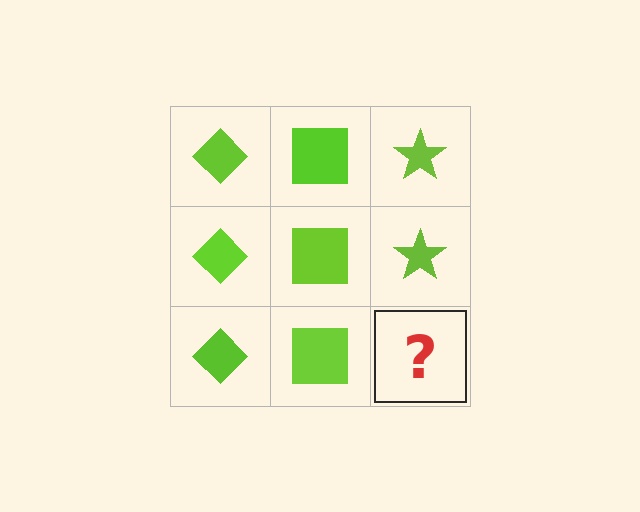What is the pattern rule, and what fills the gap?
The rule is that each column has a consistent shape. The gap should be filled with a lime star.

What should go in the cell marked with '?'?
The missing cell should contain a lime star.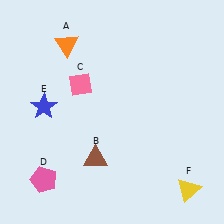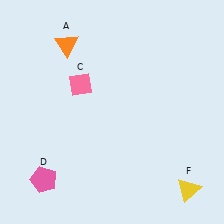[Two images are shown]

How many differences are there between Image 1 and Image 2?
There are 2 differences between the two images.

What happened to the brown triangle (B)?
The brown triangle (B) was removed in Image 2. It was in the bottom-left area of Image 1.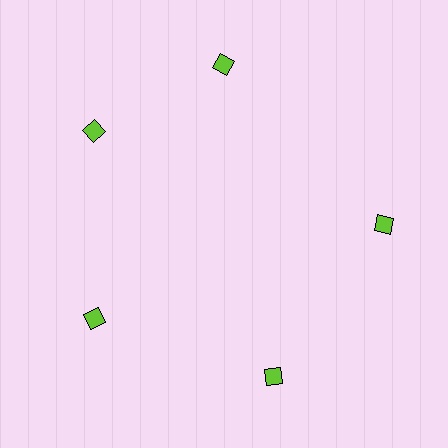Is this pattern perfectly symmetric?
No. The 5 lime diamonds are arranged in a ring, but one element near the 1 o'clock position is rotated out of alignment along the ring, breaking the 5-fold rotational symmetry.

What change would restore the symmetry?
The symmetry would be restored by rotating it back into even spacing with its neighbors so that all 5 diamonds sit at equal angles and equal distance from the center.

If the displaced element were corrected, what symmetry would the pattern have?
It would have 5-fold rotational symmetry — the pattern would map onto itself every 72 degrees.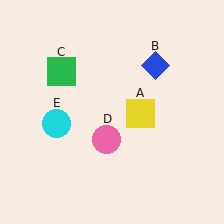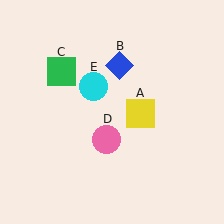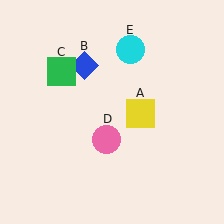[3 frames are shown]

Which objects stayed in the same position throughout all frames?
Yellow square (object A) and green square (object C) and pink circle (object D) remained stationary.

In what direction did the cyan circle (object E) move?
The cyan circle (object E) moved up and to the right.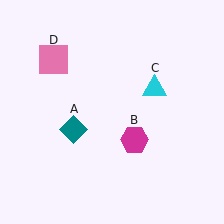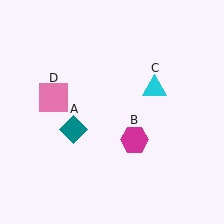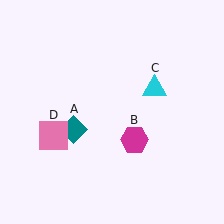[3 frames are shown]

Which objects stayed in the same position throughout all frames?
Teal diamond (object A) and magenta hexagon (object B) and cyan triangle (object C) remained stationary.